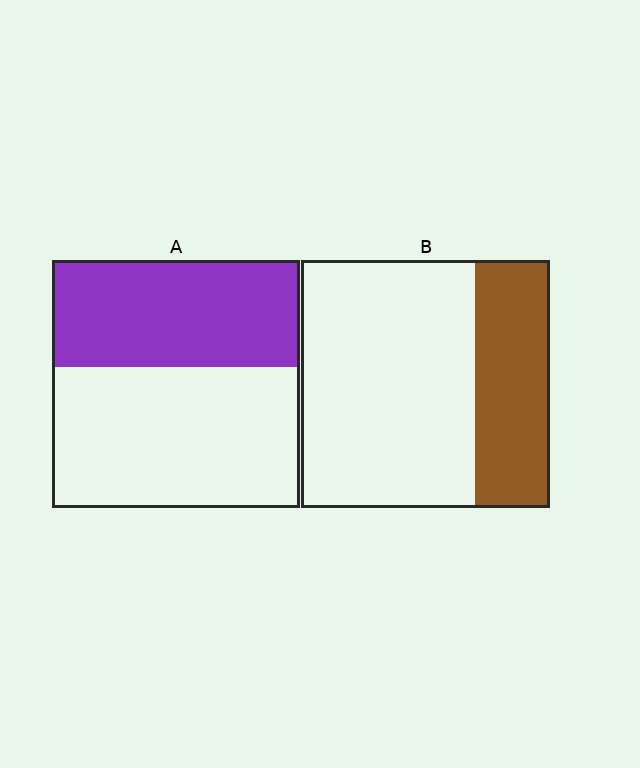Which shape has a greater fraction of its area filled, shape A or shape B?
Shape A.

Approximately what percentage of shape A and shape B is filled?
A is approximately 45% and B is approximately 30%.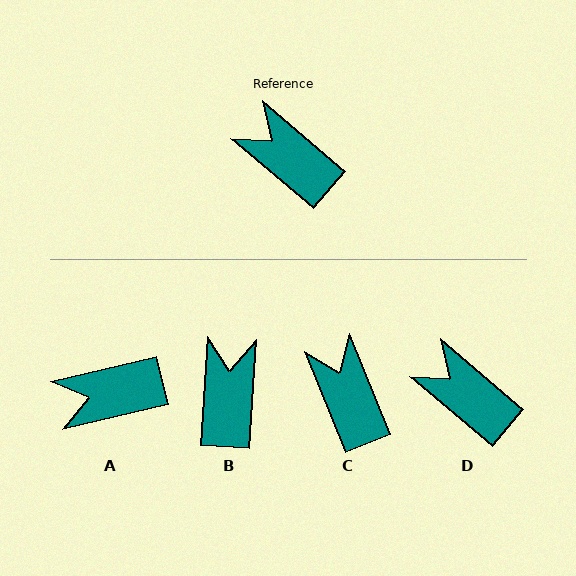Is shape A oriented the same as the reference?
No, it is off by about 54 degrees.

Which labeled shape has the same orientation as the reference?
D.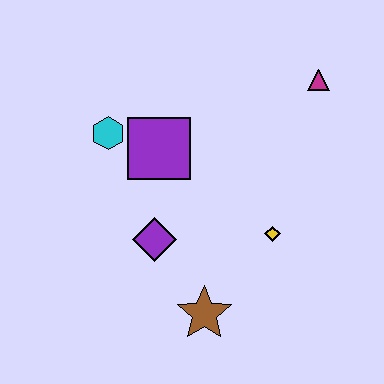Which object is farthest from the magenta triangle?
The brown star is farthest from the magenta triangle.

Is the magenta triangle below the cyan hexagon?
No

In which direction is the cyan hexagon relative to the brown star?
The cyan hexagon is above the brown star.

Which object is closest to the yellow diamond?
The brown star is closest to the yellow diamond.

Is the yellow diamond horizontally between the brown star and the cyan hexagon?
No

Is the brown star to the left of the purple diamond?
No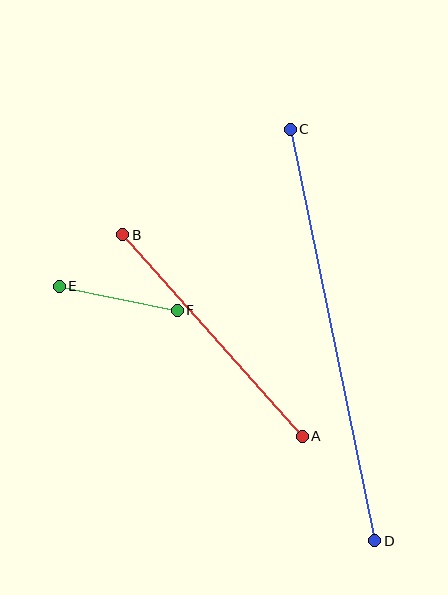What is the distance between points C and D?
The distance is approximately 420 pixels.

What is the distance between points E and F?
The distance is approximately 120 pixels.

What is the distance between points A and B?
The distance is approximately 270 pixels.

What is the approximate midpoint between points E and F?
The midpoint is at approximately (118, 298) pixels.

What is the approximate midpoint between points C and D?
The midpoint is at approximately (332, 335) pixels.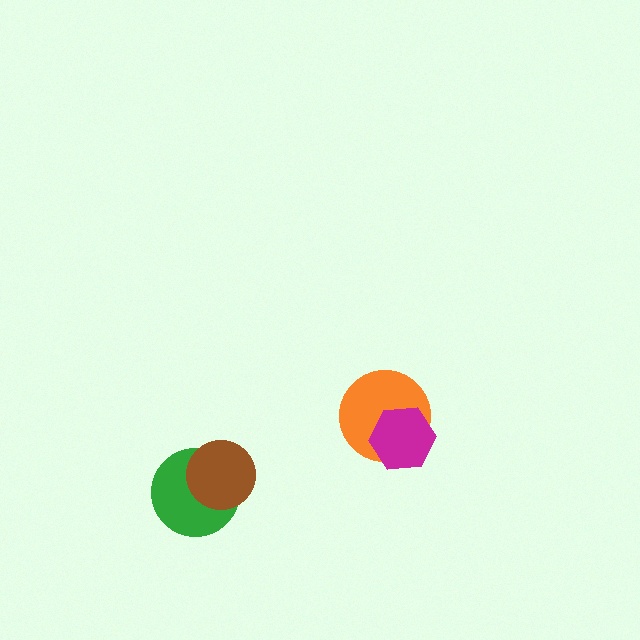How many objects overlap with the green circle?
1 object overlaps with the green circle.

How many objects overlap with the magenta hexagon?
1 object overlaps with the magenta hexagon.